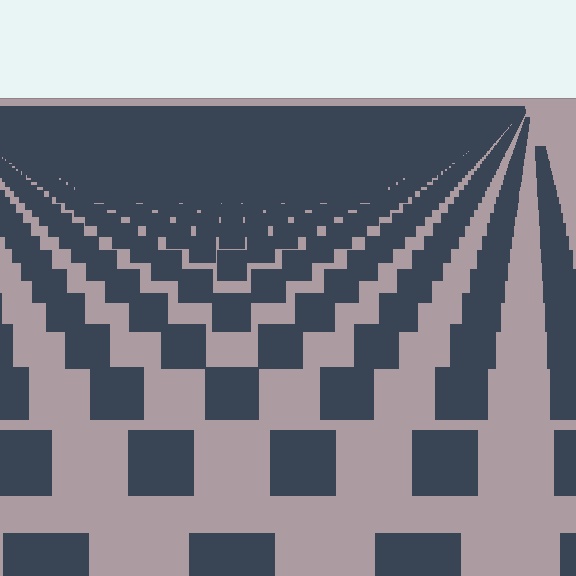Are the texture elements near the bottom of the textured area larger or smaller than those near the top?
Larger. Near the bottom, elements are closer to the viewer and appear at a bigger on-screen size.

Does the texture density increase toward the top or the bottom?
Density increases toward the top.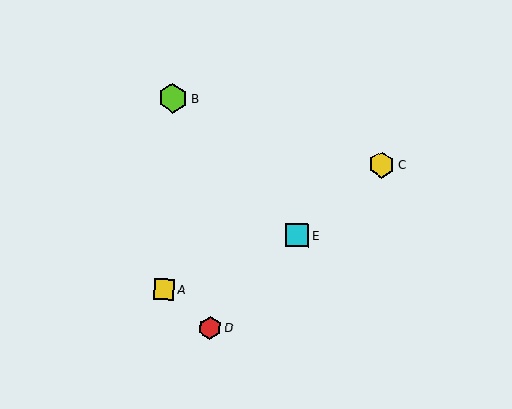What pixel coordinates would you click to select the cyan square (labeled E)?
Click at (297, 236) to select the cyan square E.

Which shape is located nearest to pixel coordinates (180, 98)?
The lime hexagon (labeled B) at (173, 98) is nearest to that location.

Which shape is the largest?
The lime hexagon (labeled B) is the largest.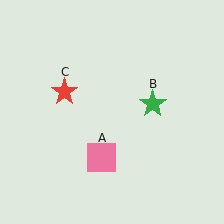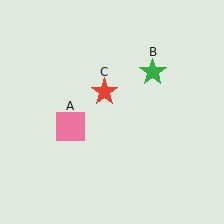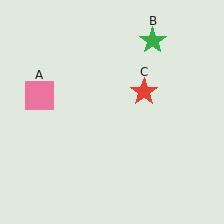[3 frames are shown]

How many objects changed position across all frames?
3 objects changed position: pink square (object A), green star (object B), red star (object C).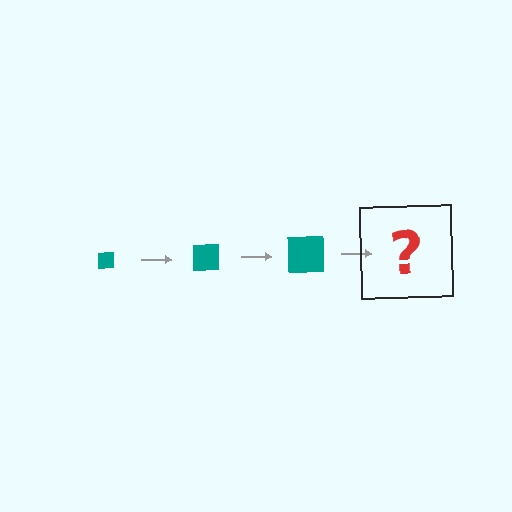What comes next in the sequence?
The next element should be a teal square, larger than the previous one.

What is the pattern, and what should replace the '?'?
The pattern is that the square gets progressively larger each step. The '?' should be a teal square, larger than the previous one.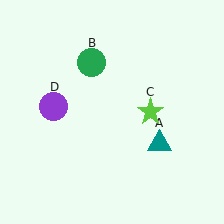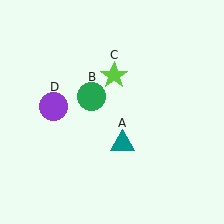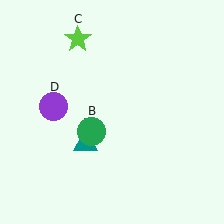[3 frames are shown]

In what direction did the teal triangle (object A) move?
The teal triangle (object A) moved left.